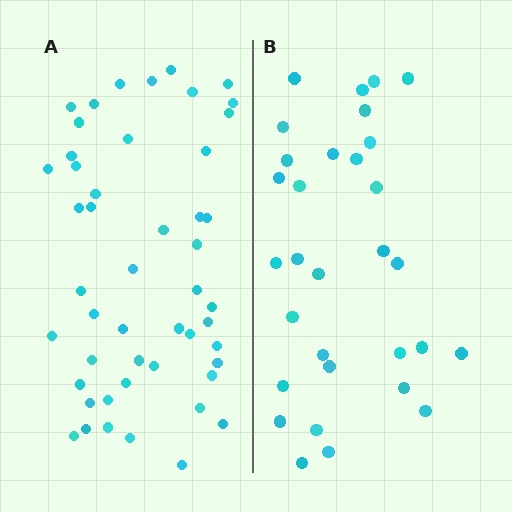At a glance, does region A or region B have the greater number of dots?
Region A (the left region) has more dots.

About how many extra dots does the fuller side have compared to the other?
Region A has approximately 20 more dots than region B.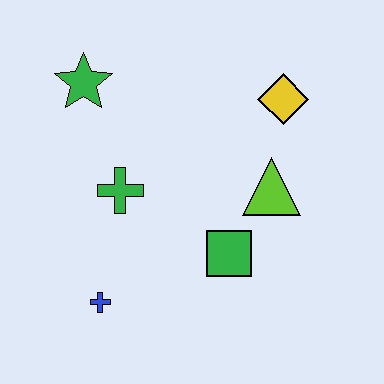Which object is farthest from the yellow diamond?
The blue cross is farthest from the yellow diamond.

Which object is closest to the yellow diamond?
The lime triangle is closest to the yellow diamond.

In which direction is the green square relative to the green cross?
The green square is to the right of the green cross.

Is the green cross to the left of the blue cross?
No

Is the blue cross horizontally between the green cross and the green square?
No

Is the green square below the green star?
Yes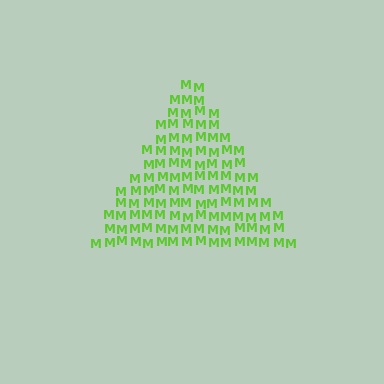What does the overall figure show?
The overall figure shows a triangle.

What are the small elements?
The small elements are letter M's.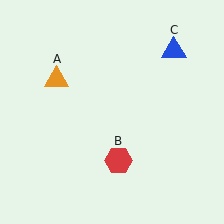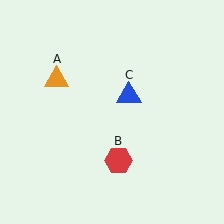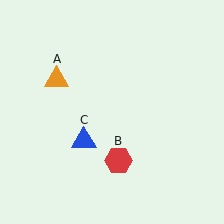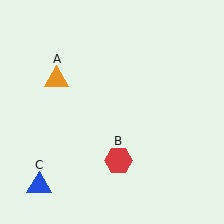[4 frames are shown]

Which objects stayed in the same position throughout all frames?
Orange triangle (object A) and red hexagon (object B) remained stationary.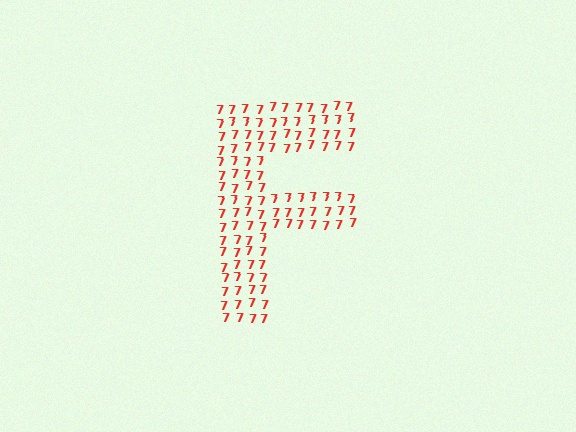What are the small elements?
The small elements are digit 7's.